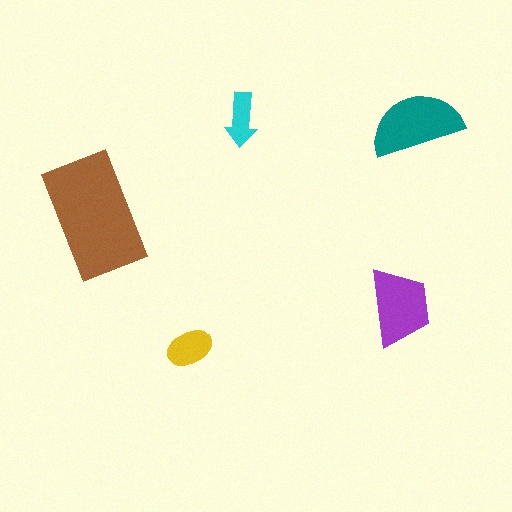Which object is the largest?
The brown rectangle.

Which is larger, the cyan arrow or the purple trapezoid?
The purple trapezoid.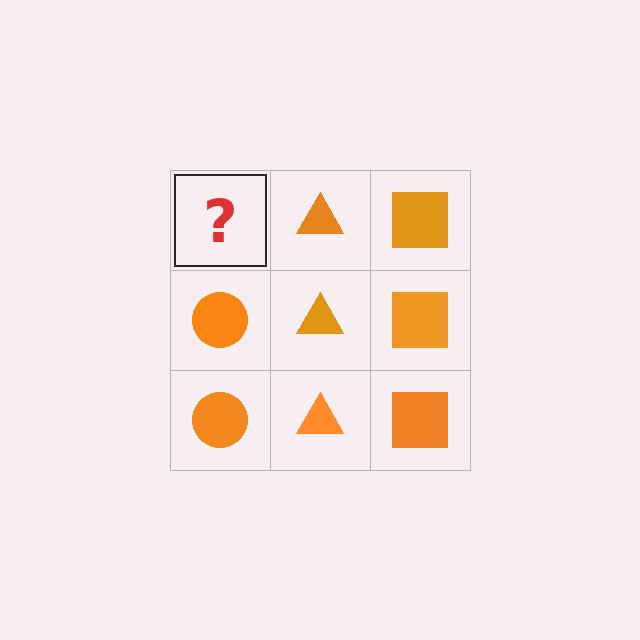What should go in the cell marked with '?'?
The missing cell should contain an orange circle.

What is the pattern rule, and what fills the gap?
The rule is that each column has a consistent shape. The gap should be filled with an orange circle.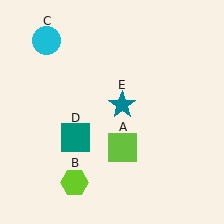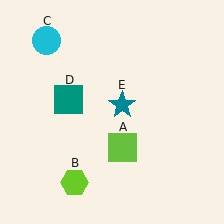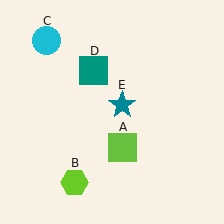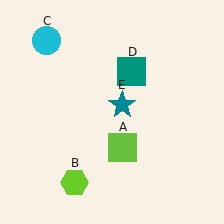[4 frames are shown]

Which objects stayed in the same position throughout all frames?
Lime square (object A) and lime hexagon (object B) and cyan circle (object C) and teal star (object E) remained stationary.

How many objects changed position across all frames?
1 object changed position: teal square (object D).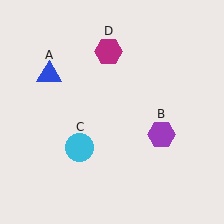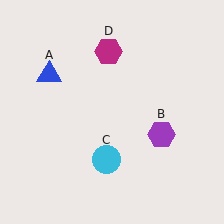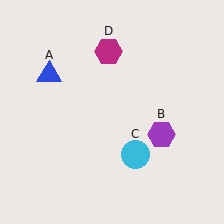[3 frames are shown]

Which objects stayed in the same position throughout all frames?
Blue triangle (object A) and purple hexagon (object B) and magenta hexagon (object D) remained stationary.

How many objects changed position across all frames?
1 object changed position: cyan circle (object C).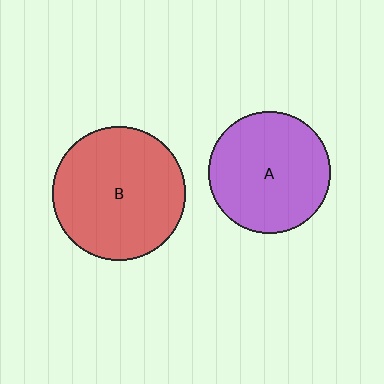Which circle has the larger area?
Circle B (red).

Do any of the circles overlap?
No, none of the circles overlap.